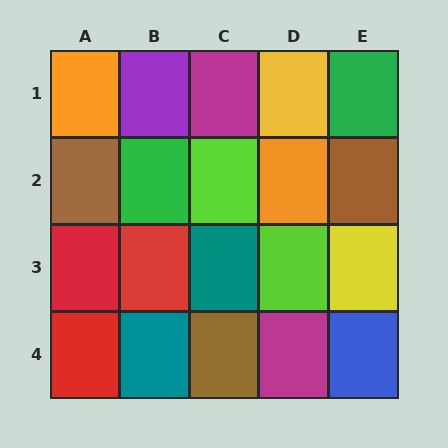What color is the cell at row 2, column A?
Brown.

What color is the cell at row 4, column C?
Brown.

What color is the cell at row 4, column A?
Red.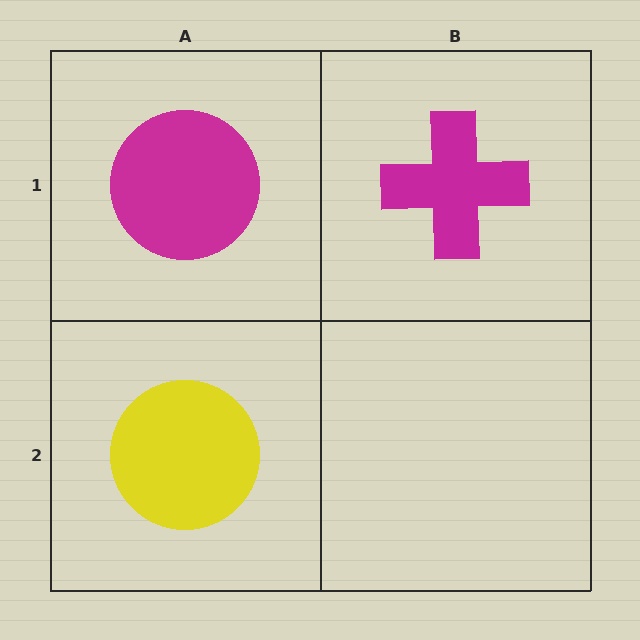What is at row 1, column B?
A magenta cross.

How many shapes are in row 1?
2 shapes.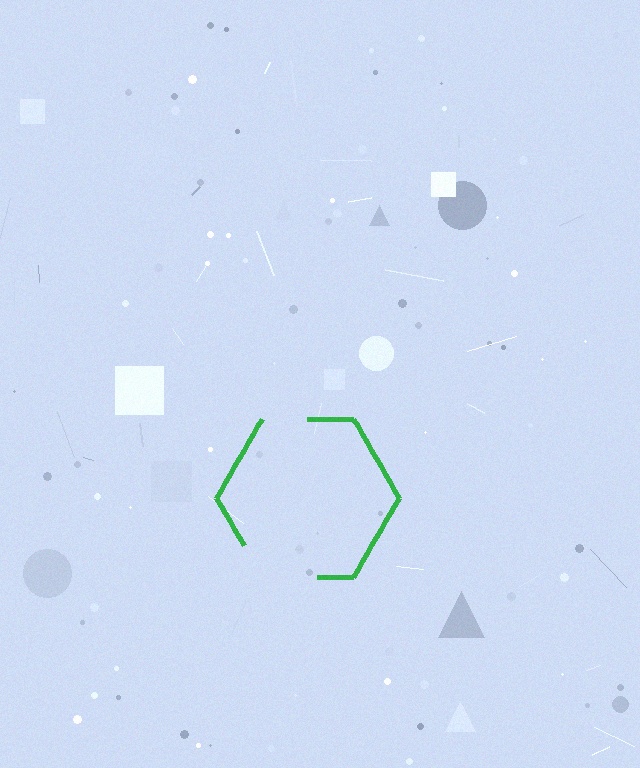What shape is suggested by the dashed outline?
The dashed outline suggests a hexagon.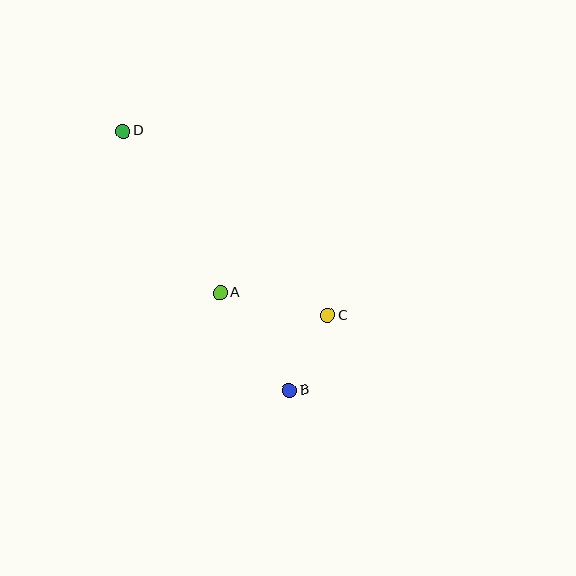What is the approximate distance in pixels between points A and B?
The distance between A and B is approximately 120 pixels.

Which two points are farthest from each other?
Points B and D are farthest from each other.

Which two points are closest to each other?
Points B and C are closest to each other.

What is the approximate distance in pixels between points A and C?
The distance between A and C is approximately 110 pixels.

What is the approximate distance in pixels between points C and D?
The distance between C and D is approximately 275 pixels.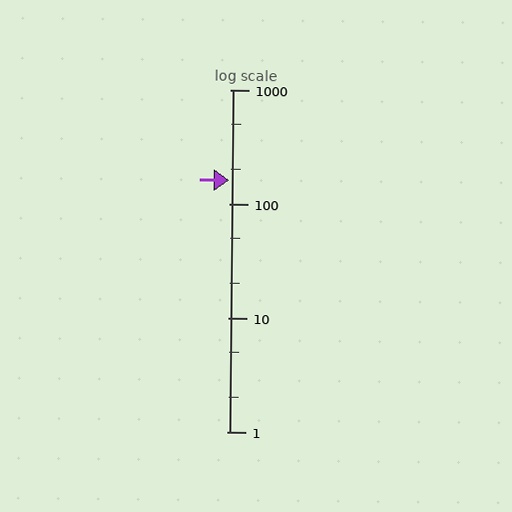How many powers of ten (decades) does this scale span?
The scale spans 3 decades, from 1 to 1000.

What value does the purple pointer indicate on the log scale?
The pointer indicates approximately 160.